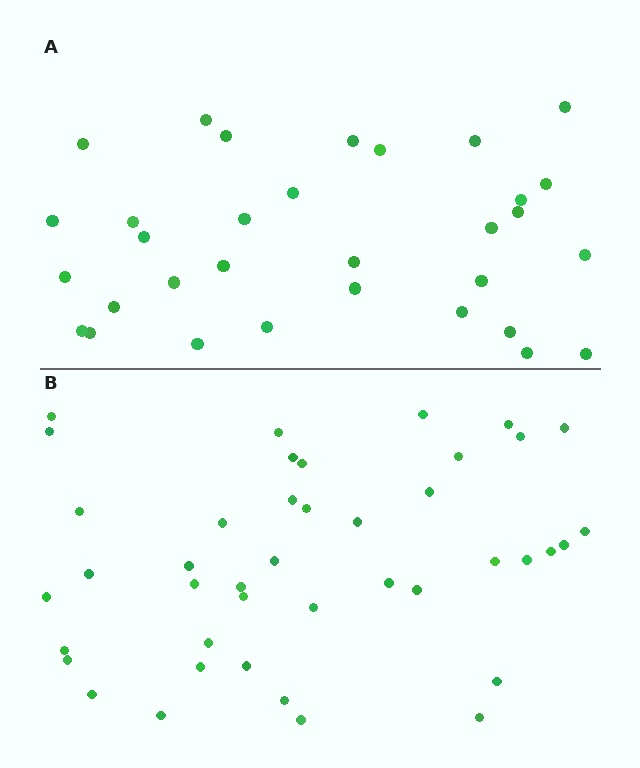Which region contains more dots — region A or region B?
Region B (the bottom region) has more dots.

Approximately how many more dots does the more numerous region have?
Region B has roughly 10 or so more dots than region A.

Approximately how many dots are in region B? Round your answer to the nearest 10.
About 40 dots. (The exact count is 42, which rounds to 40.)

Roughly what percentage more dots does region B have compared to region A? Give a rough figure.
About 30% more.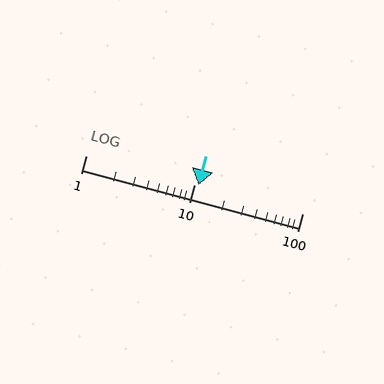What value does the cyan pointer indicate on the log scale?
The pointer indicates approximately 11.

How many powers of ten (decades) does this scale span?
The scale spans 2 decades, from 1 to 100.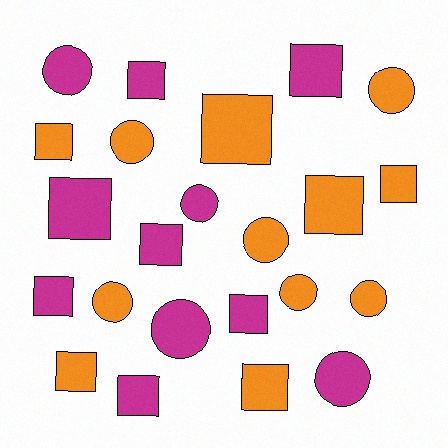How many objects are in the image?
There are 23 objects.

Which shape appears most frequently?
Square, with 13 objects.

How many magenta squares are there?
There are 7 magenta squares.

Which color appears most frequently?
Orange, with 12 objects.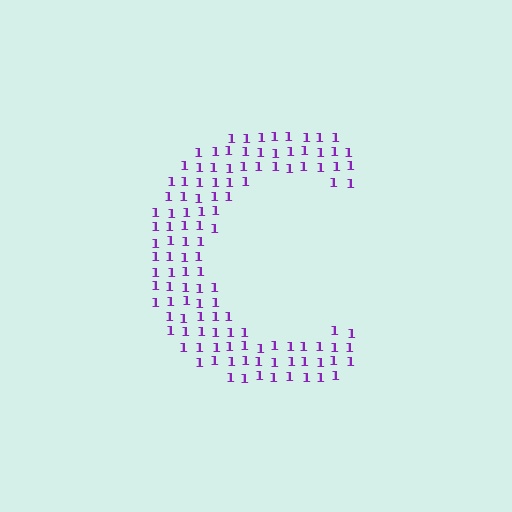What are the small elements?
The small elements are digit 1's.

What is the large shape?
The large shape is the letter C.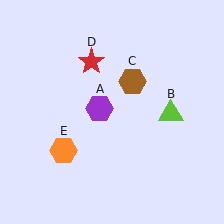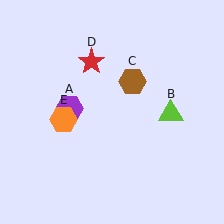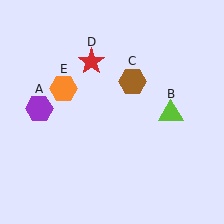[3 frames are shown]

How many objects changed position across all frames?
2 objects changed position: purple hexagon (object A), orange hexagon (object E).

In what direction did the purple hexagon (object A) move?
The purple hexagon (object A) moved left.